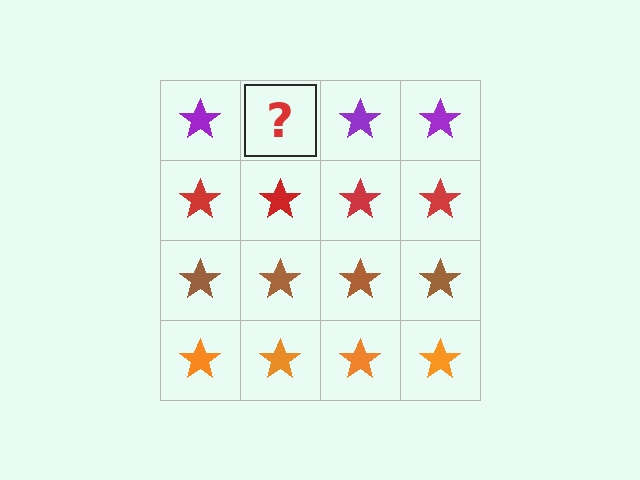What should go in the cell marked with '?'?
The missing cell should contain a purple star.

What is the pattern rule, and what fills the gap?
The rule is that each row has a consistent color. The gap should be filled with a purple star.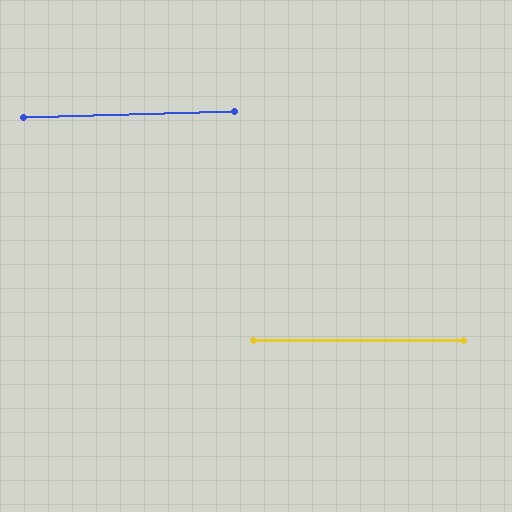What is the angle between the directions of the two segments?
Approximately 2 degrees.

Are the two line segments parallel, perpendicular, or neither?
Parallel — their directions differ by only 1.6°.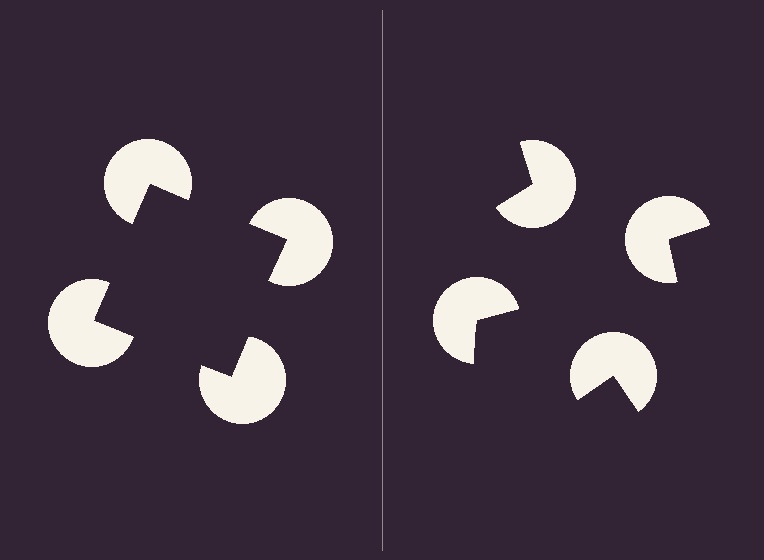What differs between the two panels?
The pac-man discs are positioned identically on both sides; only the wedge orientations differ. On the left they align to a square; on the right they are misaligned.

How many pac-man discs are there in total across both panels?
8 — 4 on each side.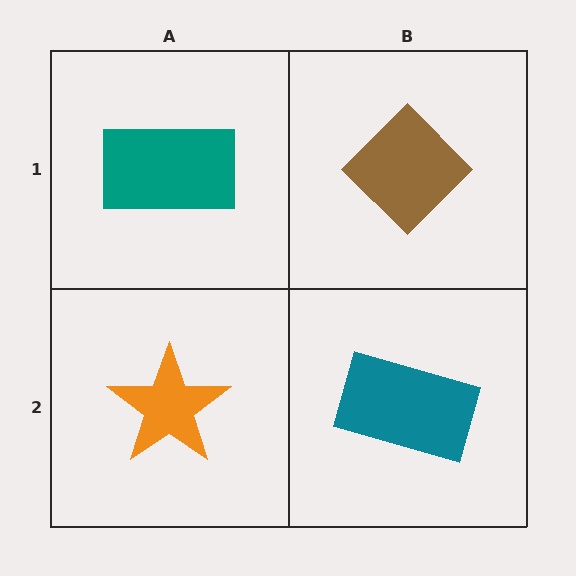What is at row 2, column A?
An orange star.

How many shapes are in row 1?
2 shapes.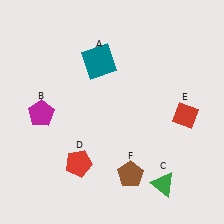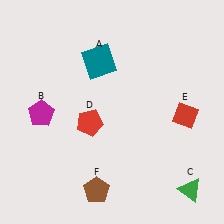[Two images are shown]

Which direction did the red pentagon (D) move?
The red pentagon (D) moved up.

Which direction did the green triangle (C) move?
The green triangle (C) moved right.